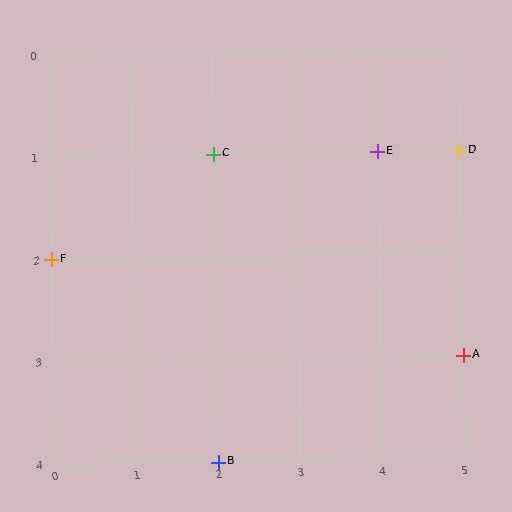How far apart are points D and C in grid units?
Points D and C are 3 columns apart.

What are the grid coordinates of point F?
Point F is at grid coordinates (0, 2).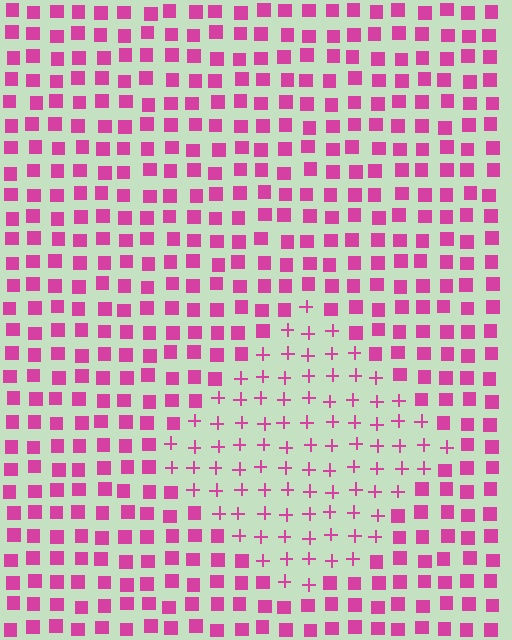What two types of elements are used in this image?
The image uses plus signs inside the diamond region and squares outside it.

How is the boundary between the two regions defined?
The boundary is defined by a change in element shape: plus signs inside vs. squares outside. All elements share the same color and spacing.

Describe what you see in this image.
The image is filled with small magenta elements arranged in a uniform grid. A diamond-shaped region contains plus signs, while the surrounding area contains squares. The boundary is defined purely by the change in element shape.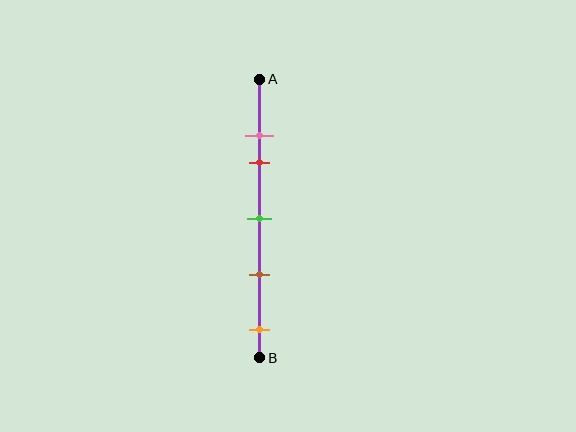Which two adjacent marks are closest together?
The pink and red marks are the closest adjacent pair.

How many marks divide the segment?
There are 5 marks dividing the segment.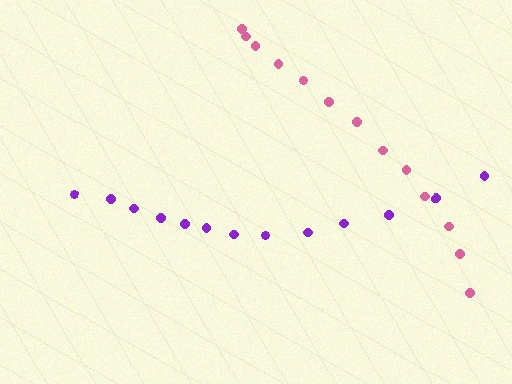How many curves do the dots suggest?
There are 2 distinct paths.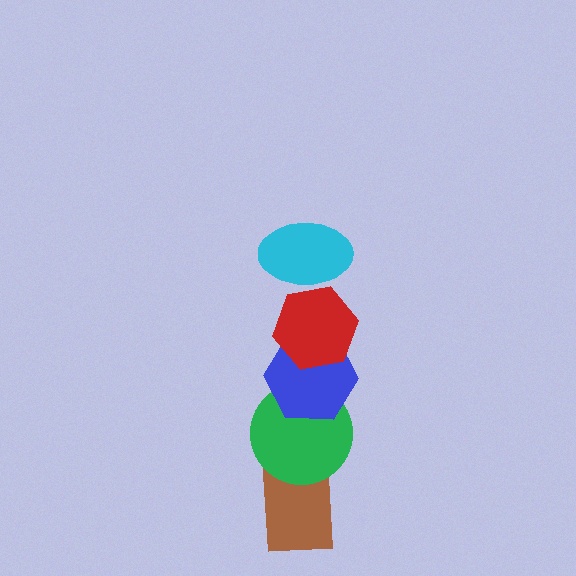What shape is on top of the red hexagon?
The cyan ellipse is on top of the red hexagon.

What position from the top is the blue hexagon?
The blue hexagon is 3rd from the top.